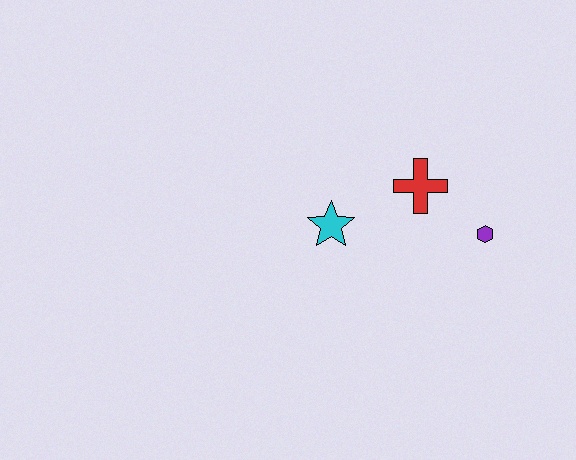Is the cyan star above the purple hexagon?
Yes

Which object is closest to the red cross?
The purple hexagon is closest to the red cross.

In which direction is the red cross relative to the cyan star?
The red cross is to the right of the cyan star.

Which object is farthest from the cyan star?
The purple hexagon is farthest from the cyan star.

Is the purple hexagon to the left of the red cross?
No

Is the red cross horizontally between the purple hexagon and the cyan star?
Yes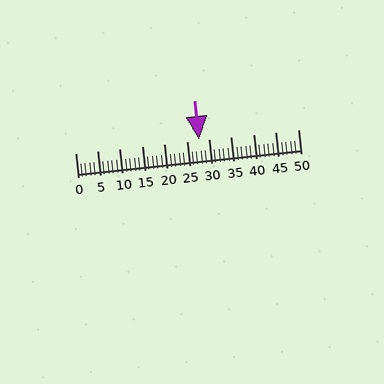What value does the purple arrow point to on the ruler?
The purple arrow points to approximately 28.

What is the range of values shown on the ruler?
The ruler shows values from 0 to 50.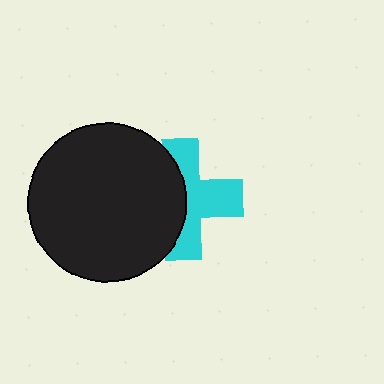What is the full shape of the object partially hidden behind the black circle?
The partially hidden object is a cyan cross.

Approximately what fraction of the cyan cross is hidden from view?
Roughly 45% of the cyan cross is hidden behind the black circle.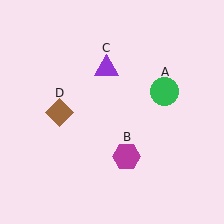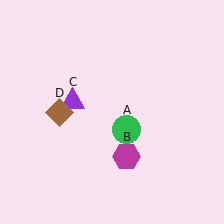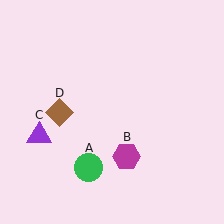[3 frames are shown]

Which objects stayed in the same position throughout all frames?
Magenta hexagon (object B) and brown diamond (object D) remained stationary.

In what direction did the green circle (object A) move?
The green circle (object A) moved down and to the left.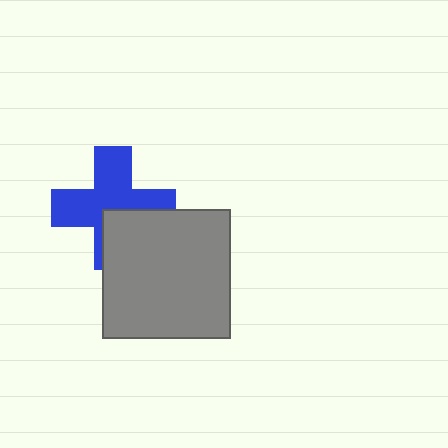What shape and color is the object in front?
The object in front is a gray square.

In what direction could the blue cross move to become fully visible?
The blue cross could move toward the upper-left. That would shift it out from behind the gray square entirely.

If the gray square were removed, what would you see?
You would see the complete blue cross.